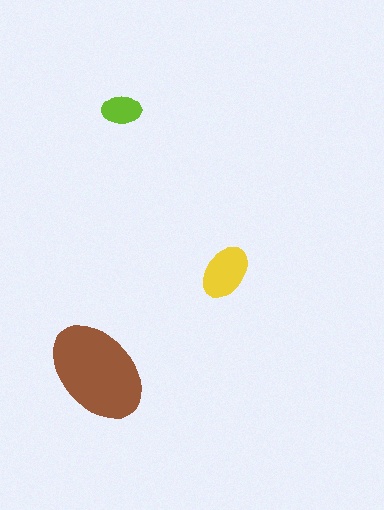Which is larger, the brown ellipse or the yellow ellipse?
The brown one.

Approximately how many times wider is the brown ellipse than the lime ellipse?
About 2.5 times wider.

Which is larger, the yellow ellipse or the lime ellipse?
The yellow one.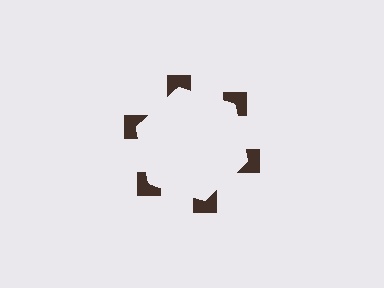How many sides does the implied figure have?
6 sides.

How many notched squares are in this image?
There are 6 — one at each vertex of the illusory hexagon.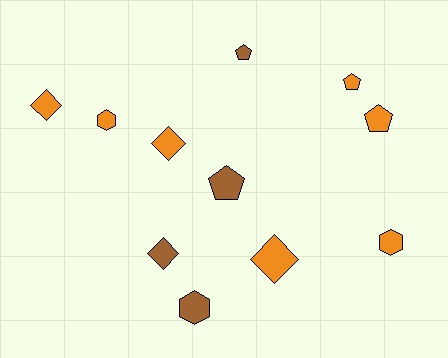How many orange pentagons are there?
There are 2 orange pentagons.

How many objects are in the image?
There are 11 objects.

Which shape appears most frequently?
Pentagon, with 4 objects.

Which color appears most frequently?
Orange, with 7 objects.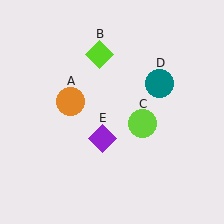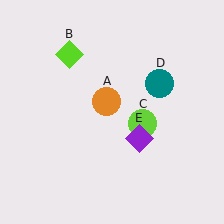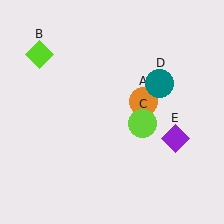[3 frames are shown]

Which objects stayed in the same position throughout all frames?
Lime circle (object C) and teal circle (object D) remained stationary.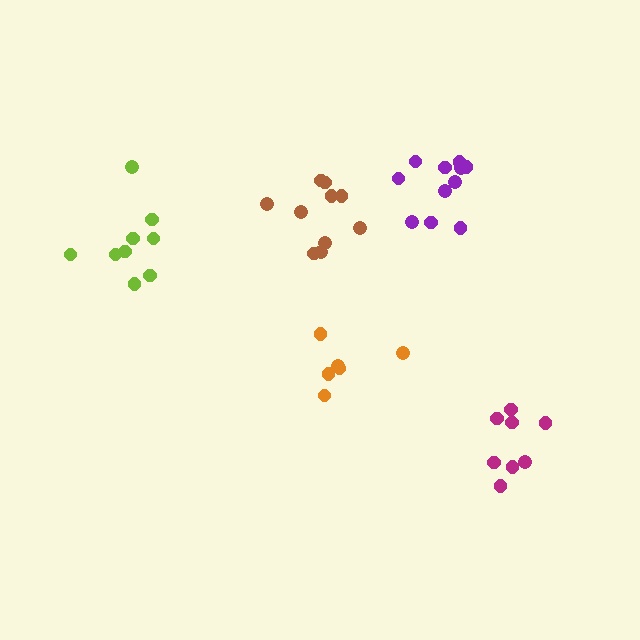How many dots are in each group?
Group 1: 8 dots, Group 2: 11 dots, Group 3: 10 dots, Group 4: 6 dots, Group 5: 9 dots (44 total).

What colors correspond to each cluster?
The clusters are colored: magenta, purple, brown, orange, lime.